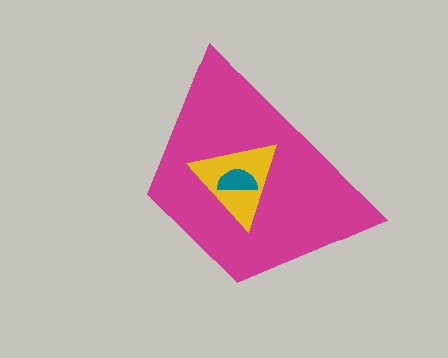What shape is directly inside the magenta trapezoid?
The yellow triangle.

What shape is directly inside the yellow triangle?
The teal semicircle.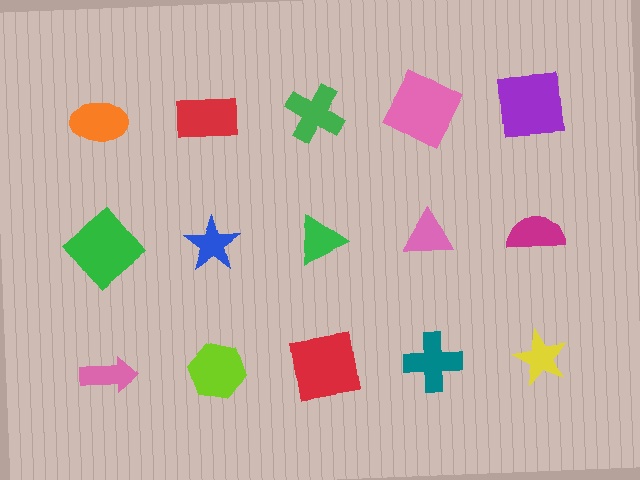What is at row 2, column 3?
A green triangle.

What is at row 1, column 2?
A red rectangle.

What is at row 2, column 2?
A blue star.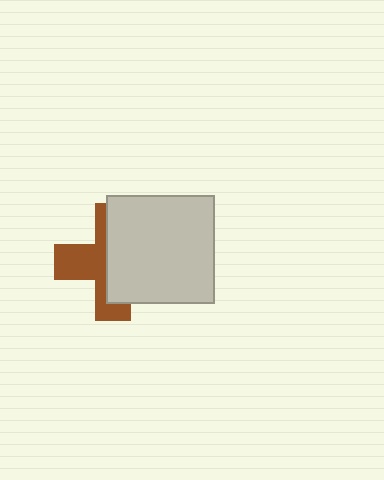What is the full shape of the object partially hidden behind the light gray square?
The partially hidden object is a brown cross.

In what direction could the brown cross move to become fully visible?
The brown cross could move left. That would shift it out from behind the light gray square entirely.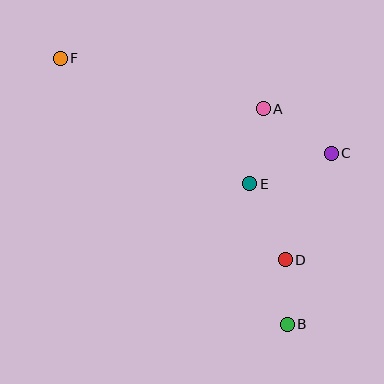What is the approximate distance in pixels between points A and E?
The distance between A and E is approximately 76 pixels.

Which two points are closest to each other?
Points B and D are closest to each other.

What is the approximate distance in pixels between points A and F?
The distance between A and F is approximately 210 pixels.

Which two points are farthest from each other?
Points B and F are farthest from each other.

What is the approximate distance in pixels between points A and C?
The distance between A and C is approximately 81 pixels.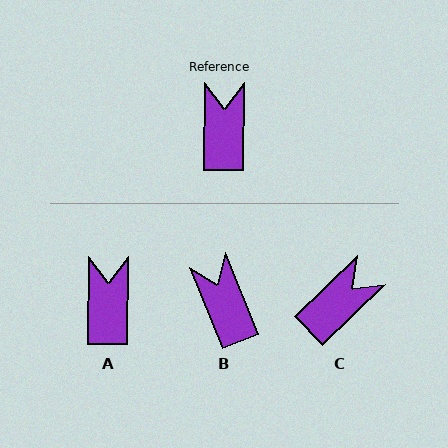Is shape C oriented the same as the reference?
No, it is off by about 45 degrees.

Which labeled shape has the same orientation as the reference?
A.